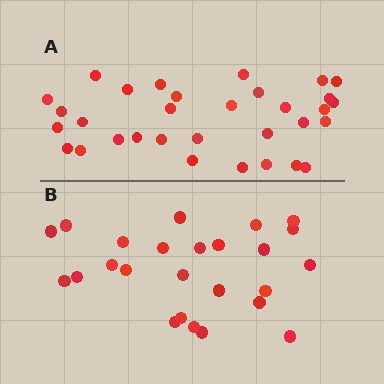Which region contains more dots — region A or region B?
Region A (the top region) has more dots.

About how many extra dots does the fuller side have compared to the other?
Region A has roughly 8 or so more dots than region B.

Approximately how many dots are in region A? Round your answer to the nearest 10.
About 30 dots. (The exact count is 32, which rounds to 30.)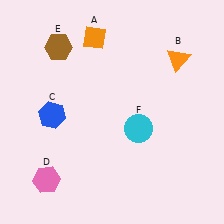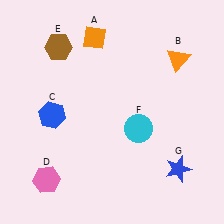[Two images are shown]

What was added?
A blue star (G) was added in Image 2.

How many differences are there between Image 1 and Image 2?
There is 1 difference between the two images.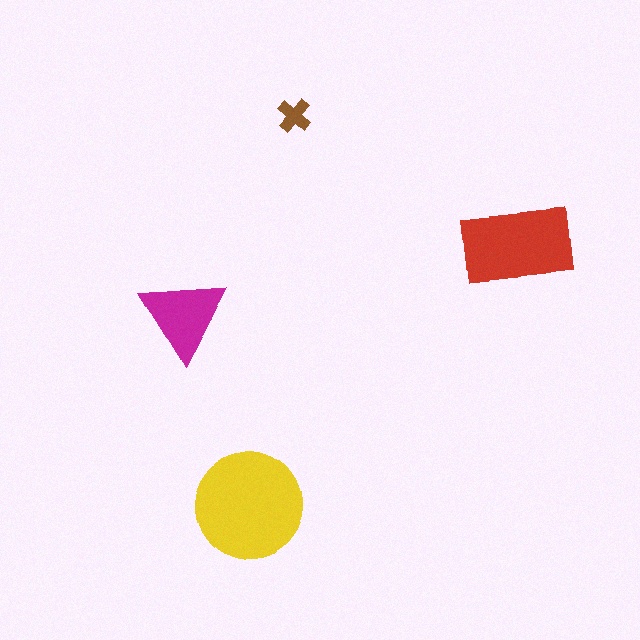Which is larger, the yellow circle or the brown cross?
The yellow circle.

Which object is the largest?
The yellow circle.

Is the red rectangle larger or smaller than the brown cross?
Larger.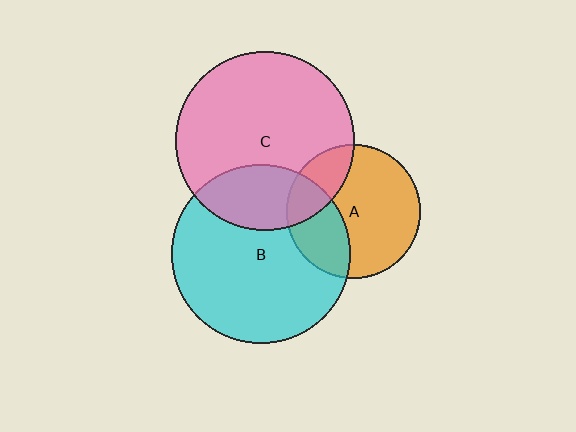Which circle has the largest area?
Circle B (cyan).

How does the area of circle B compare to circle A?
Approximately 1.8 times.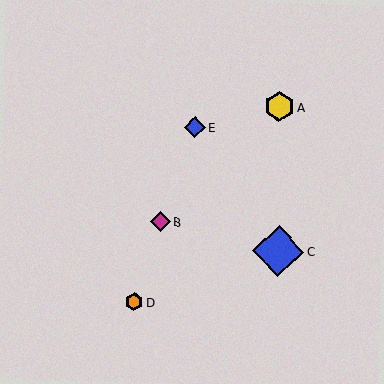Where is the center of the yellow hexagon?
The center of the yellow hexagon is at (280, 107).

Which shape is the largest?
The blue diamond (labeled C) is the largest.